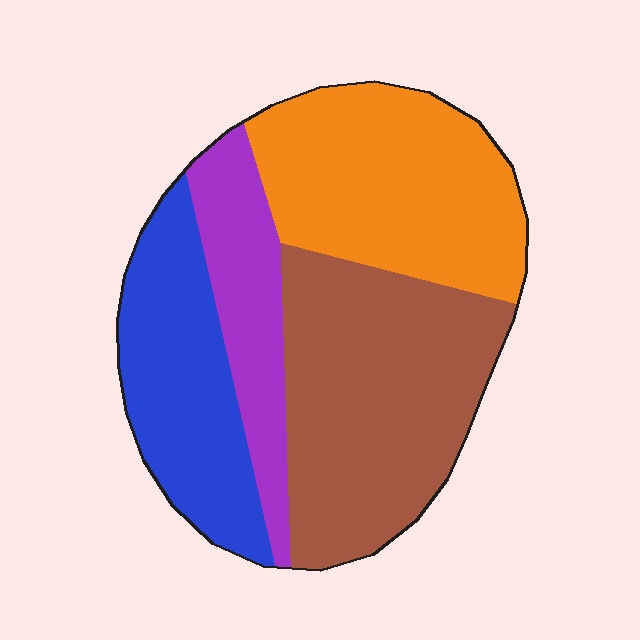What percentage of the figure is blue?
Blue takes up about one fifth (1/5) of the figure.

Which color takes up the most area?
Brown, at roughly 35%.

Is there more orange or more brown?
Brown.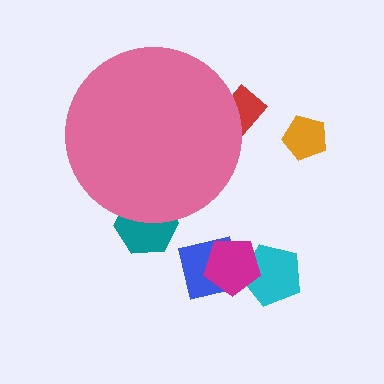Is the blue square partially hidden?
No, the blue square is fully visible.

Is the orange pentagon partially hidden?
No, the orange pentagon is fully visible.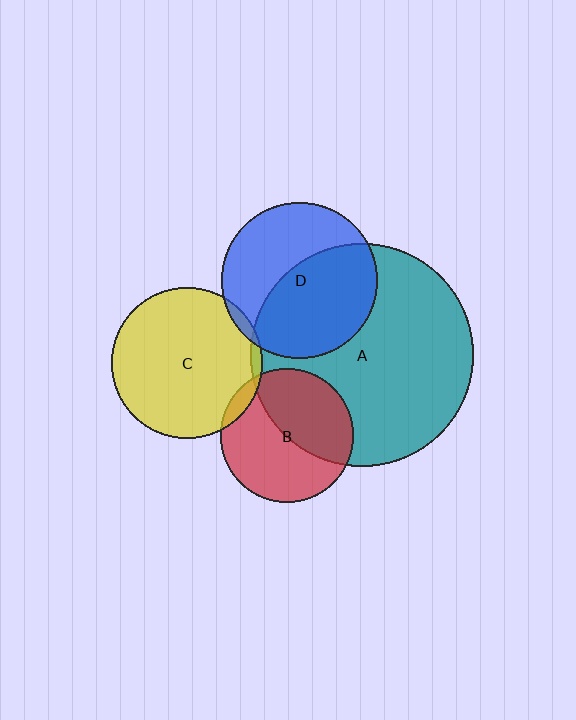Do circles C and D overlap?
Yes.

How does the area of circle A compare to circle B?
Approximately 2.8 times.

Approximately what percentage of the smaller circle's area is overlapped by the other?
Approximately 5%.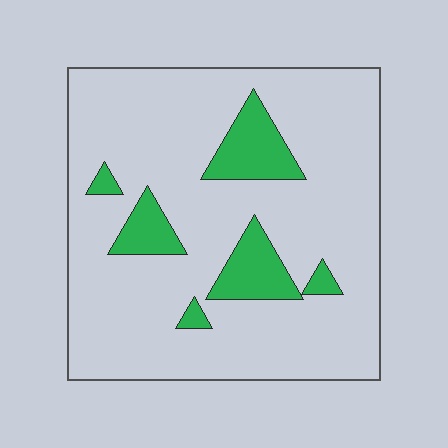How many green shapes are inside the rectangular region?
6.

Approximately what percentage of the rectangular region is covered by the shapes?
Approximately 15%.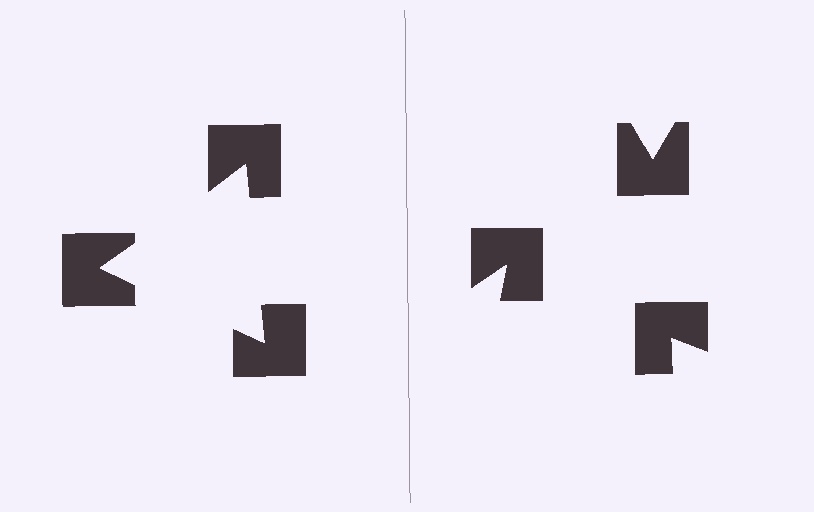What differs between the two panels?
The notched squares are positioned identically on both sides; only the wedge orientations differ. On the left they align to a triangle; on the right they are misaligned.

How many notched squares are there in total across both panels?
6 — 3 on each side.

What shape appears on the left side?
An illusory triangle.